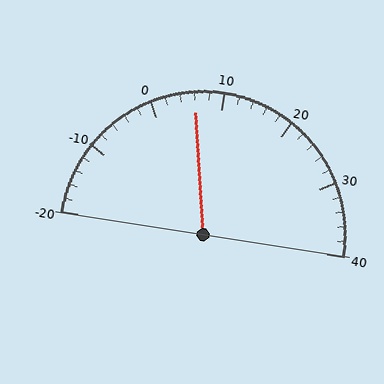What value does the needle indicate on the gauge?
The needle indicates approximately 6.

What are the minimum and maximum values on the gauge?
The gauge ranges from -20 to 40.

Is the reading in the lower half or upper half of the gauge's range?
The reading is in the lower half of the range (-20 to 40).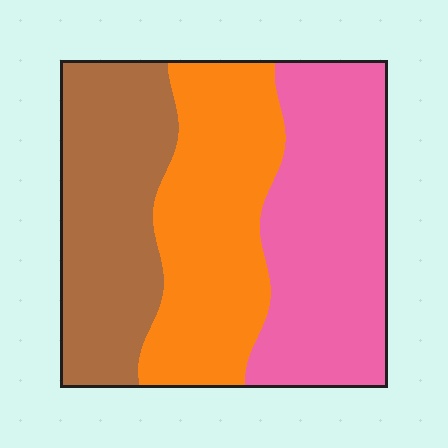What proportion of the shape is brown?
Brown takes up about one third (1/3) of the shape.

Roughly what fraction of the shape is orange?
Orange covers 33% of the shape.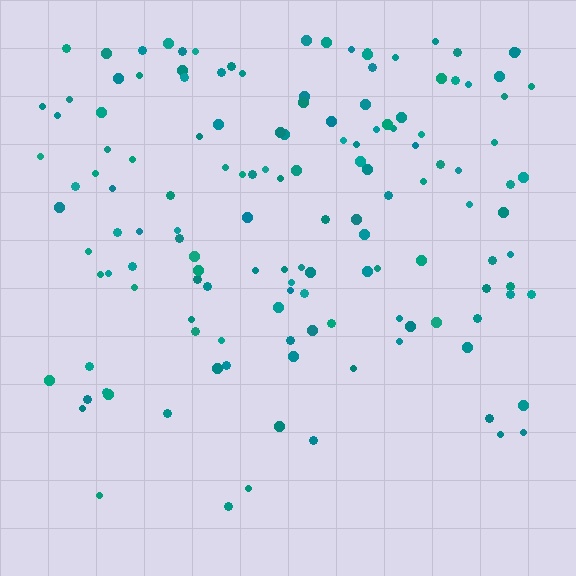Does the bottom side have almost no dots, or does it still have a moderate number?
Still a moderate number, just noticeably fewer than the top.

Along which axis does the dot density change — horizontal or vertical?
Vertical.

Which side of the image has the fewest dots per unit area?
The bottom.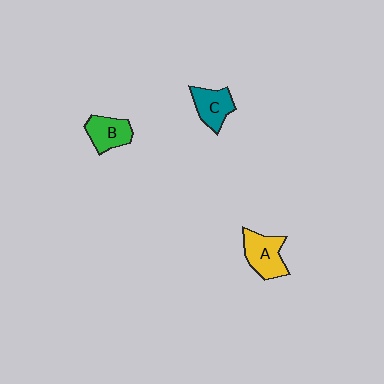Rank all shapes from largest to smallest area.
From largest to smallest: A (yellow), C (teal), B (green).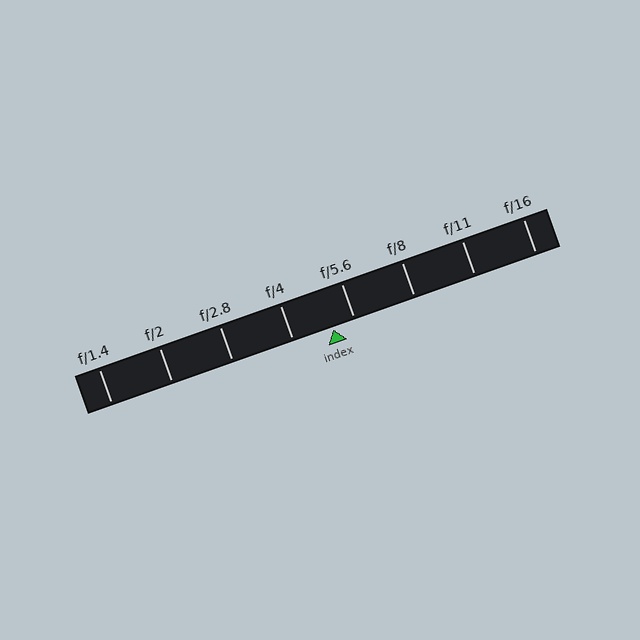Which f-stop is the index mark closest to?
The index mark is closest to f/5.6.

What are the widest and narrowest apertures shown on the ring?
The widest aperture shown is f/1.4 and the narrowest is f/16.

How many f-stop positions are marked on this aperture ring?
There are 8 f-stop positions marked.